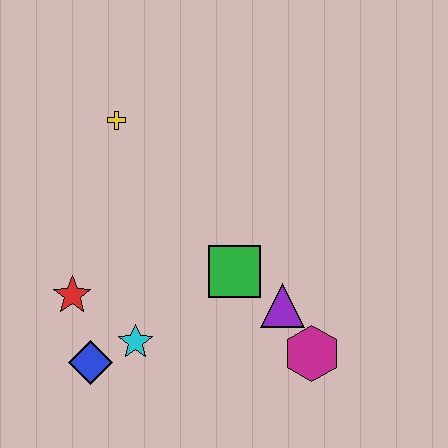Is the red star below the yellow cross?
Yes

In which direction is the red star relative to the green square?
The red star is to the left of the green square.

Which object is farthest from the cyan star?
The yellow cross is farthest from the cyan star.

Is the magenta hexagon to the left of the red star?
No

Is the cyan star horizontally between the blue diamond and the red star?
No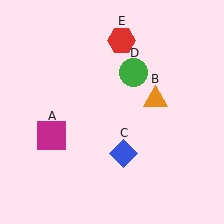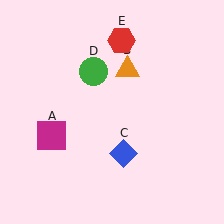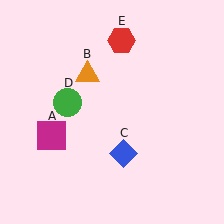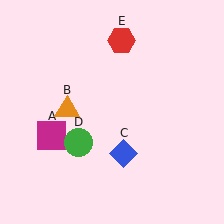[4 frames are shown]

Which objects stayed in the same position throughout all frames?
Magenta square (object A) and blue diamond (object C) and red hexagon (object E) remained stationary.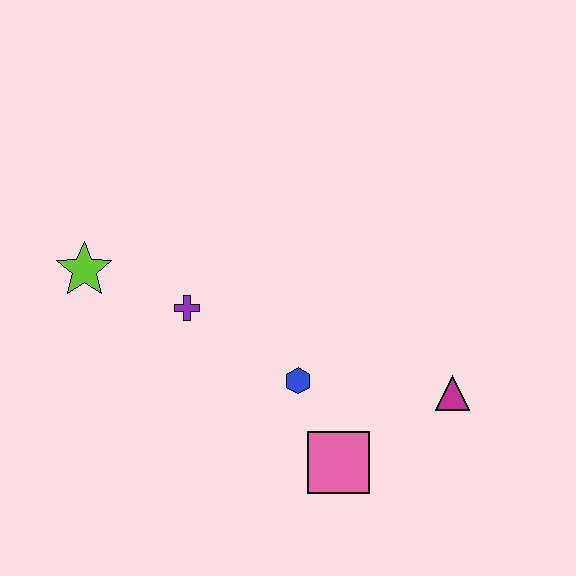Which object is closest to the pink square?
The blue hexagon is closest to the pink square.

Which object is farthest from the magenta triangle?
The lime star is farthest from the magenta triangle.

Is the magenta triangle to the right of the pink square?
Yes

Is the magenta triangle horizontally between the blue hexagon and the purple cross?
No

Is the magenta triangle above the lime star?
No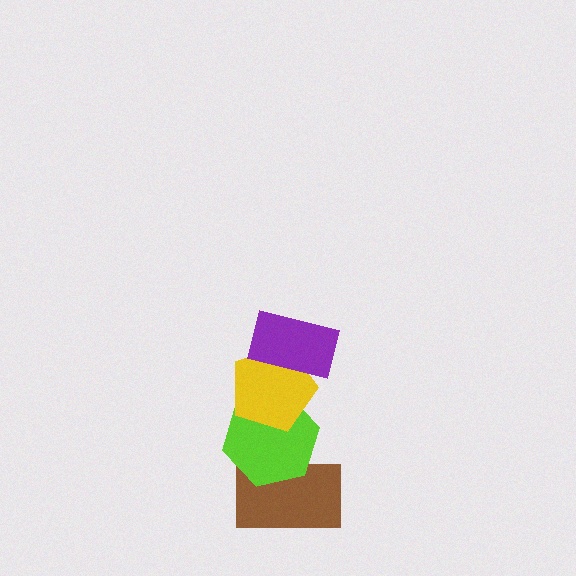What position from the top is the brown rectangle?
The brown rectangle is 4th from the top.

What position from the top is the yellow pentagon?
The yellow pentagon is 2nd from the top.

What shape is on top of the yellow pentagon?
The purple rectangle is on top of the yellow pentagon.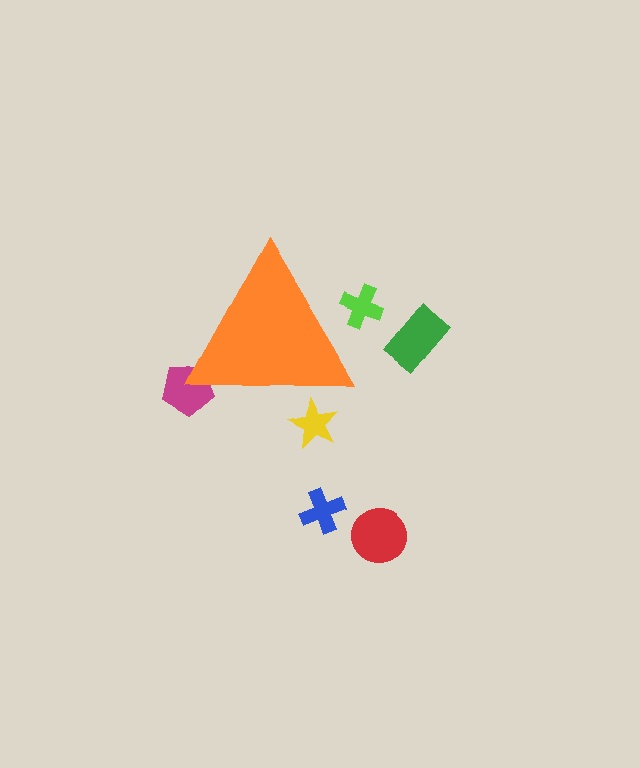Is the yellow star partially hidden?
Yes, the yellow star is partially hidden behind the orange triangle.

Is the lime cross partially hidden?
Yes, the lime cross is partially hidden behind the orange triangle.